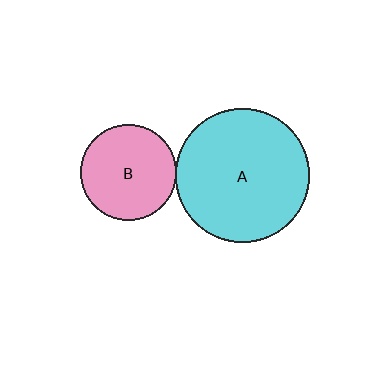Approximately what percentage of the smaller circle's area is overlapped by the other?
Approximately 5%.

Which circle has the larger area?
Circle A (cyan).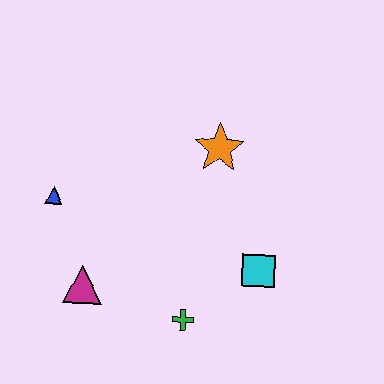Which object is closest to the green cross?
The cyan square is closest to the green cross.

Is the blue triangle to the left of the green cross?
Yes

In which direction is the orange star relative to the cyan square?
The orange star is above the cyan square.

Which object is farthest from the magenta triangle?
The orange star is farthest from the magenta triangle.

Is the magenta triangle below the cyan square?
Yes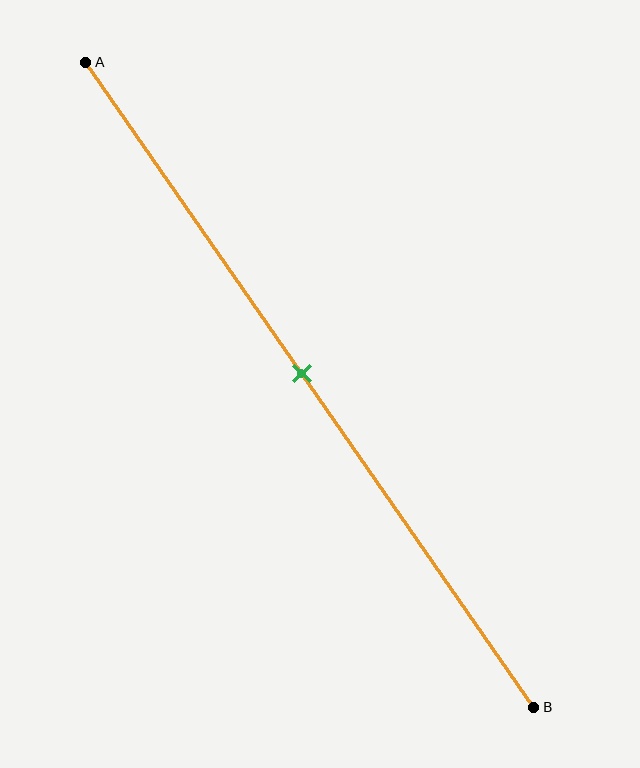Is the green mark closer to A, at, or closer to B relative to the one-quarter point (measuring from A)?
The green mark is closer to point B than the one-quarter point of segment AB.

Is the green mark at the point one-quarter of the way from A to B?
No, the mark is at about 50% from A, not at the 25% one-quarter point.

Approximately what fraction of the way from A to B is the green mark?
The green mark is approximately 50% of the way from A to B.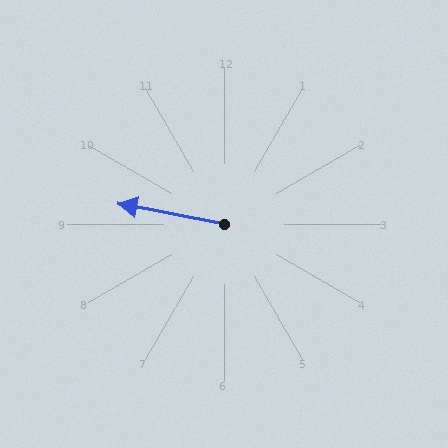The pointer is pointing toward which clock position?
Roughly 9 o'clock.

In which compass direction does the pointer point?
West.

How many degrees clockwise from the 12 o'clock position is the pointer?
Approximately 281 degrees.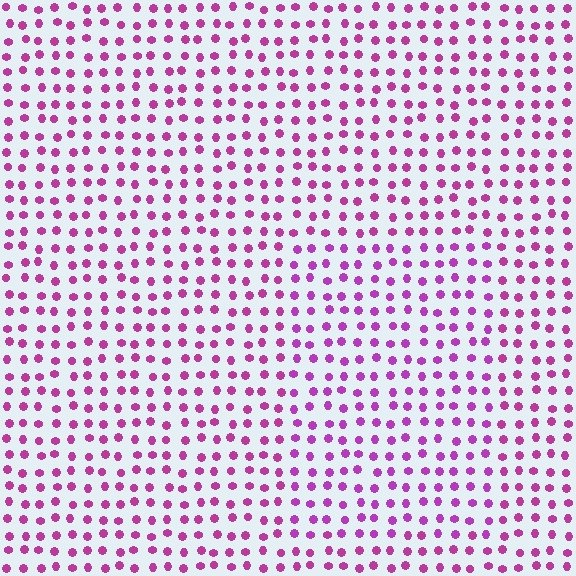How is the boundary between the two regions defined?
The boundary is defined purely by a slight shift in hue (about 17 degrees). Spacing, size, and orientation are identical on both sides.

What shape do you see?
I see a rectangle.